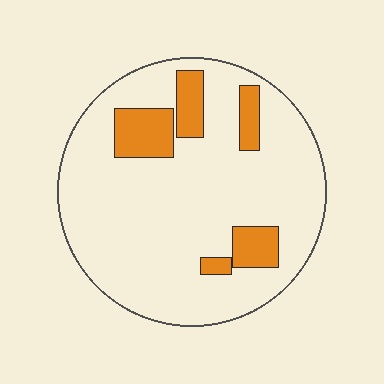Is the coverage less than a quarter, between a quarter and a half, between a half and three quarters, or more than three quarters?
Less than a quarter.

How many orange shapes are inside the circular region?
5.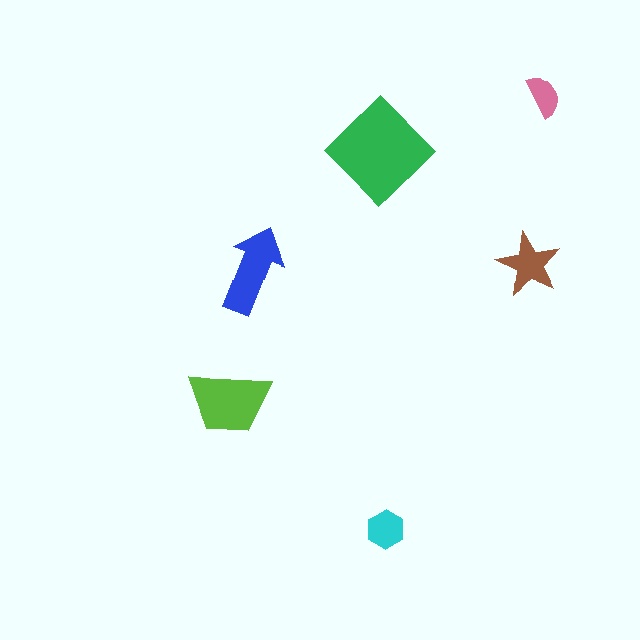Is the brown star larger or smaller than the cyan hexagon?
Larger.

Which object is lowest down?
The cyan hexagon is bottommost.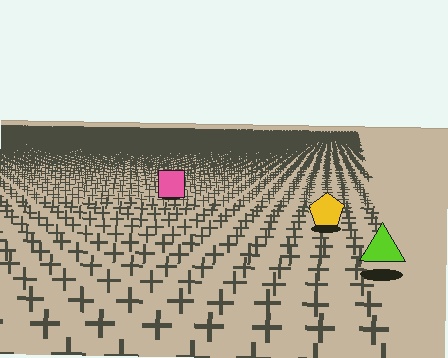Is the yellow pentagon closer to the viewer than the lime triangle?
No. The lime triangle is closer — you can tell from the texture gradient: the ground texture is coarser near it.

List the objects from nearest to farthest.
From nearest to farthest: the lime triangle, the yellow pentagon, the pink square.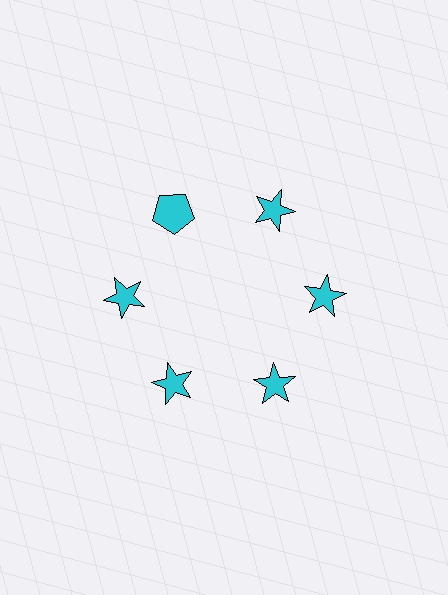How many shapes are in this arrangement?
There are 6 shapes arranged in a ring pattern.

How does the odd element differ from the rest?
It has a different shape: pentagon instead of star.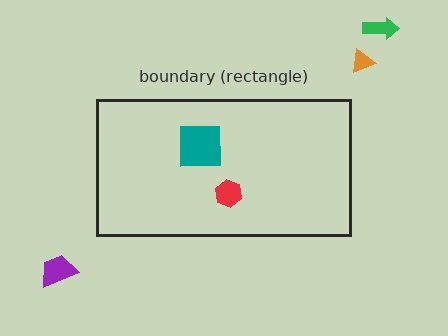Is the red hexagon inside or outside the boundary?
Inside.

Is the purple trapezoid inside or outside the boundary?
Outside.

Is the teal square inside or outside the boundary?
Inside.